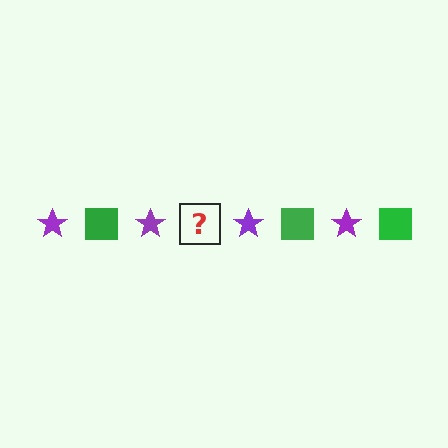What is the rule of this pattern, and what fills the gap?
The rule is that the pattern alternates between purple star and green square. The gap should be filled with a green square.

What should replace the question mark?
The question mark should be replaced with a green square.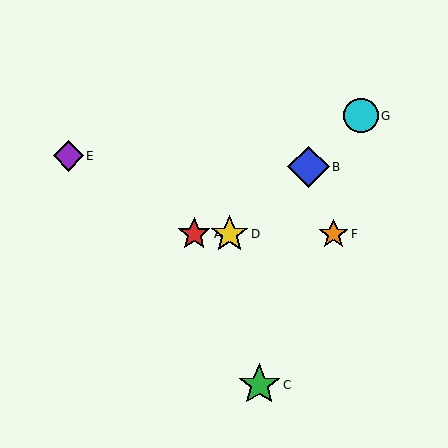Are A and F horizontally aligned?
Yes, both are at y≈234.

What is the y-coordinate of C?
Object C is at y≈385.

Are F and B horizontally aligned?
No, F is at y≈234 and B is at y≈167.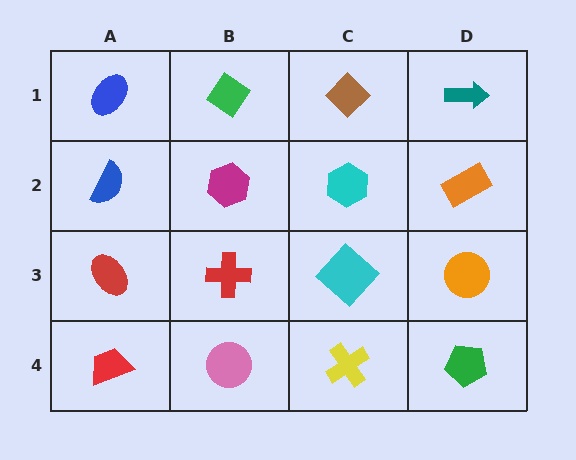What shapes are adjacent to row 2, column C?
A brown diamond (row 1, column C), a cyan diamond (row 3, column C), a magenta hexagon (row 2, column B), an orange rectangle (row 2, column D).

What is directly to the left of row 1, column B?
A blue ellipse.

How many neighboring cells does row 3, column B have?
4.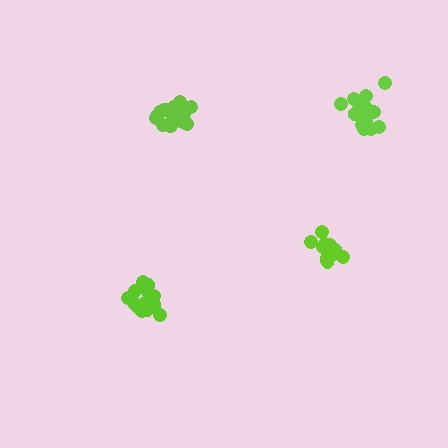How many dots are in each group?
Group 1: 19 dots, Group 2: 20 dots, Group 3: 14 dots, Group 4: 20 dots (73 total).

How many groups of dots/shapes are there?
There are 4 groups.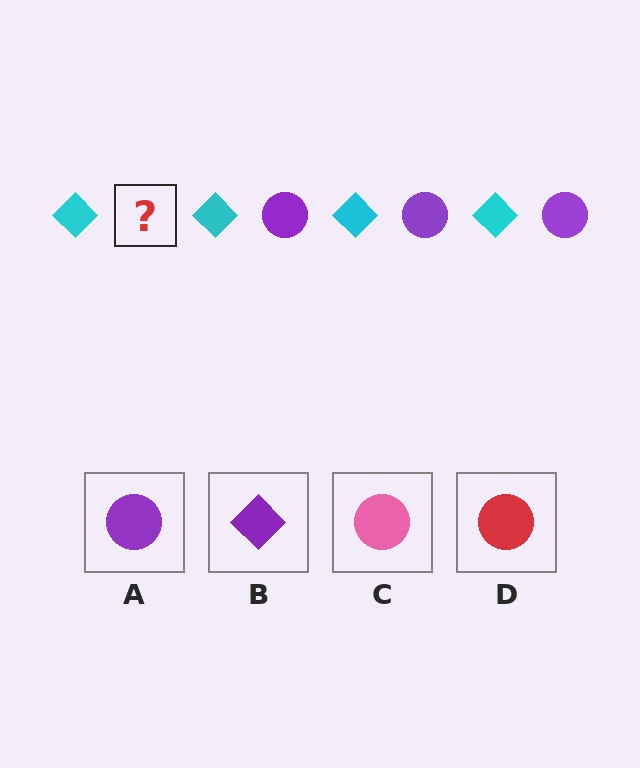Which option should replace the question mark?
Option A.